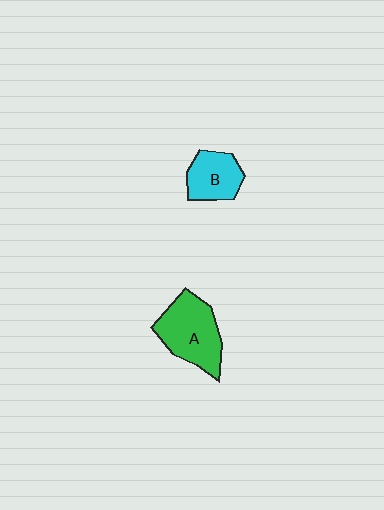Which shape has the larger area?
Shape A (green).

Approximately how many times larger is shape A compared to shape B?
Approximately 1.5 times.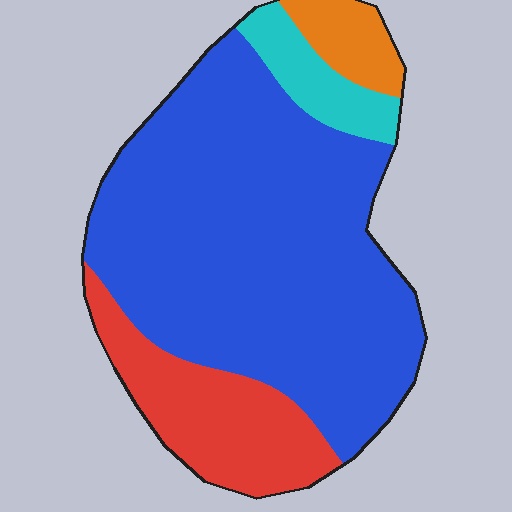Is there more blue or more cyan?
Blue.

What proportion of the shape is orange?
Orange takes up less than a quarter of the shape.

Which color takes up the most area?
Blue, at roughly 70%.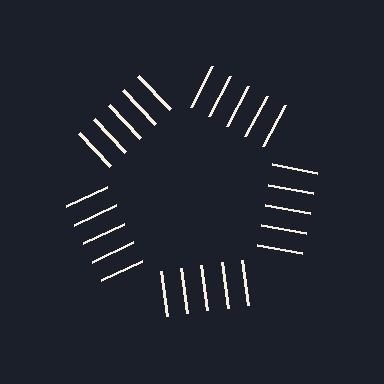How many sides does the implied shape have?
5 sides — the line-ends trace a pentagon.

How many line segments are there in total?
25 — 5 along each of the 5 edges.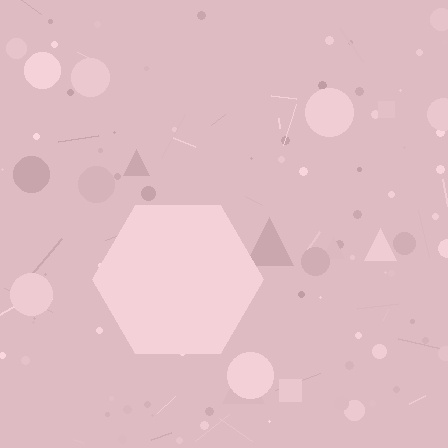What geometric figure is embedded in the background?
A hexagon is embedded in the background.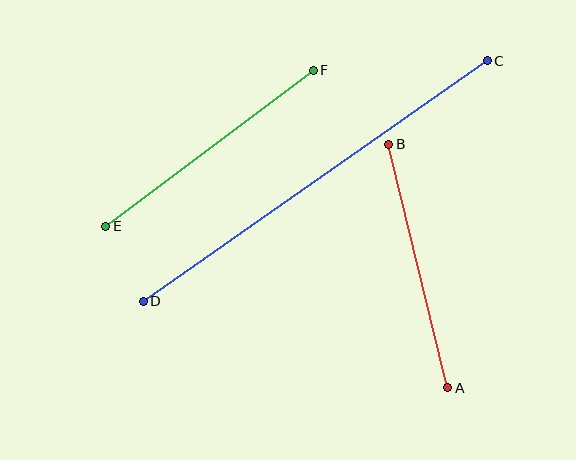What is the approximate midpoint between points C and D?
The midpoint is at approximately (315, 181) pixels.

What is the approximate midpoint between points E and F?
The midpoint is at approximately (209, 148) pixels.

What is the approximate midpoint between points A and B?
The midpoint is at approximately (418, 266) pixels.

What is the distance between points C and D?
The distance is approximately 420 pixels.